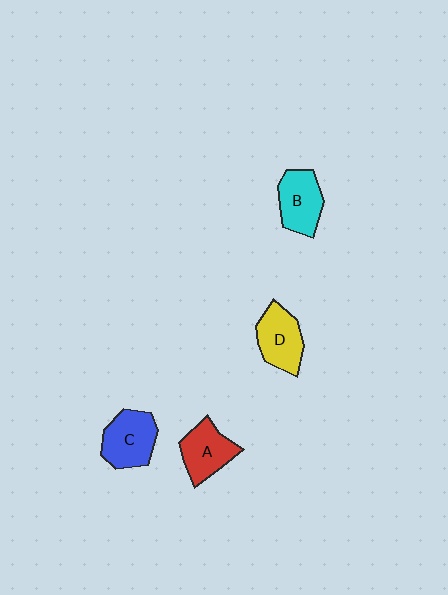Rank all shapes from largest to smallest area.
From largest to smallest: C (blue), B (cyan), D (yellow), A (red).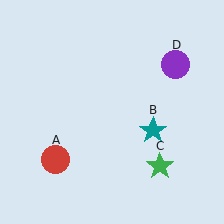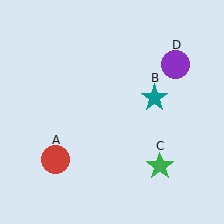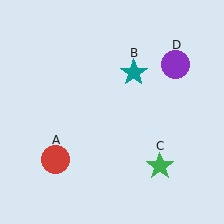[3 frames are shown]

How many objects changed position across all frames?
1 object changed position: teal star (object B).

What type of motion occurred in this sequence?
The teal star (object B) rotated counterclockwise around the center of the scene.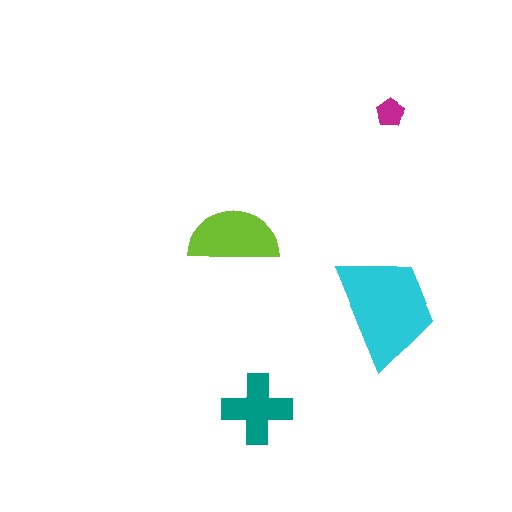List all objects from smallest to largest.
The magenta pentagon, the teal cross, the lime semicircle, the cyan trapezoid.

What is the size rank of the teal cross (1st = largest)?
3rd.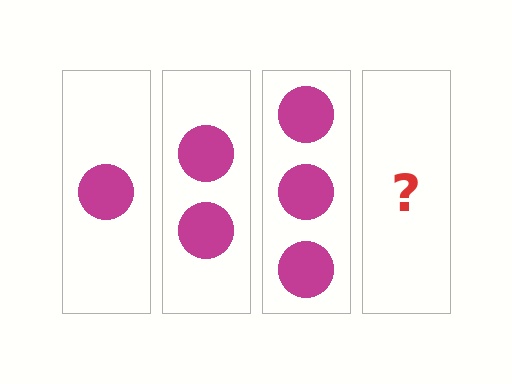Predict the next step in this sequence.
The next step is 4 circles.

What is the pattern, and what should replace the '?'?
The pattern is that each step adds one more circle. The '?' should be 4 circles.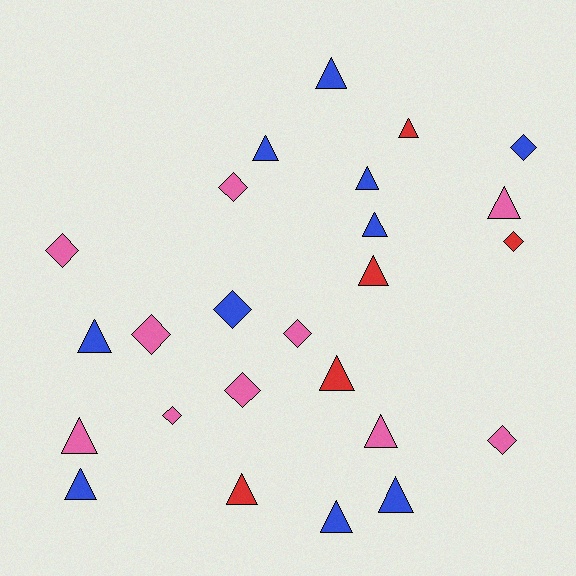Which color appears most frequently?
Blue, with 10 objects.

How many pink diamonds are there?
There are 7 pink diamonds.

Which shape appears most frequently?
Triangle, with 15 objects.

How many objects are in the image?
There are 25 objects.